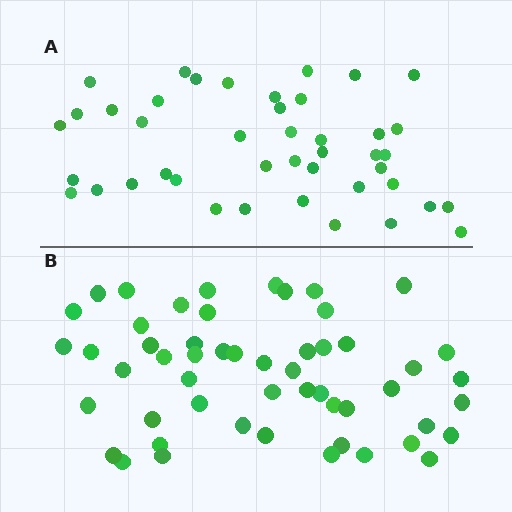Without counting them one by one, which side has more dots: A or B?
Region B (the bottom region) has more dots.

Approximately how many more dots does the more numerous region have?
Region B has roughly 10 or so more dots than region A.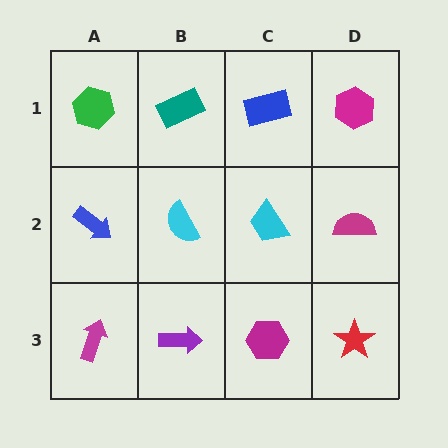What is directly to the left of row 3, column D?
A magenta hexagon.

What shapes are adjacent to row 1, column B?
A cyan semicircle (row 2, column B), a green hexagon (row 1, column A), a blue rectangle (row 1, column C).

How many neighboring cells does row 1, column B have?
3.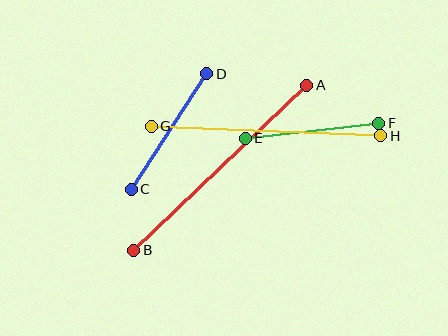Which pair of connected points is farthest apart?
Points A and B are farthest apart.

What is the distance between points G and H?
The distance is approximately 230 pixels.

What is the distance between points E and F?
The distance is approximately 134 pixels.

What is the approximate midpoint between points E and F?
The midpoint is at approximately (312, 131) pixels.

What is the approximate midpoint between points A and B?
The midpoint is at approximately (220, 168) pixels.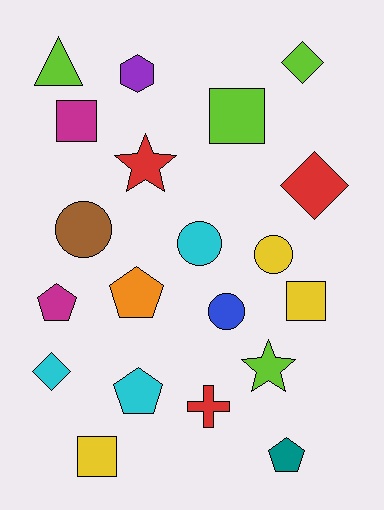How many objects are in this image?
There are 20 objects.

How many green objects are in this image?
There are no green objects.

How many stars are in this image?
There are 2 stars.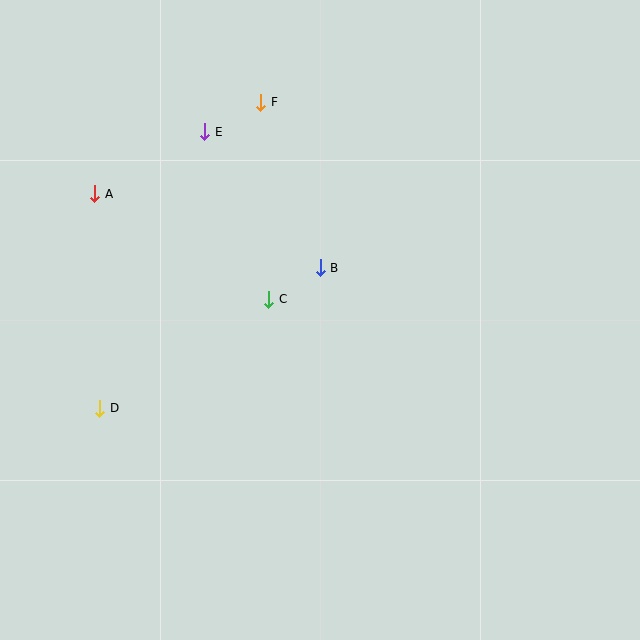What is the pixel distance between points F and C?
The distance between F and C is 197 pixels.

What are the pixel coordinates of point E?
Point E is at (205, 132).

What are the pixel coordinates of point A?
Point A is at (95, 194).